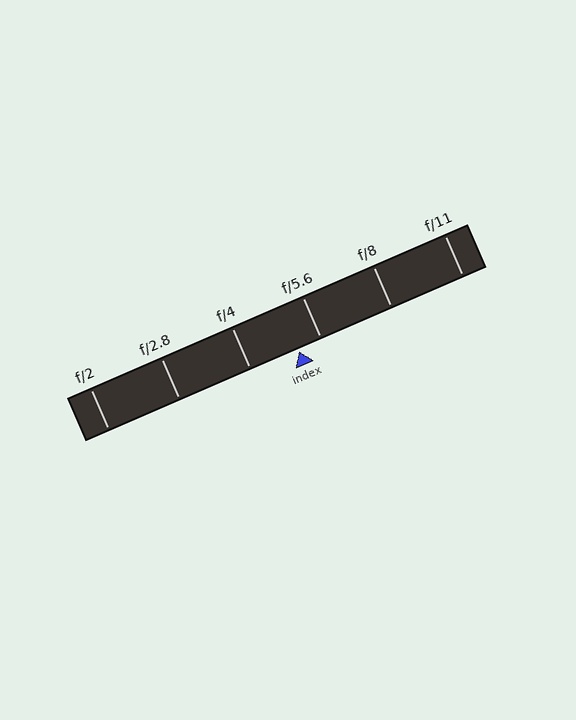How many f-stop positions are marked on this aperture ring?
There are 6 f-stop positions marked.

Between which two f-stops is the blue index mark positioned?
The index mark is between f/4 and f/5.6.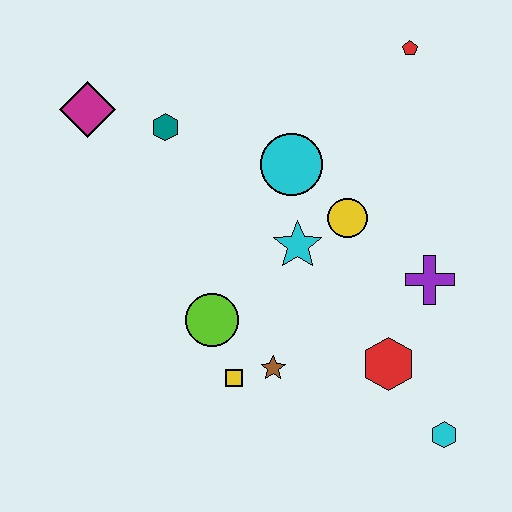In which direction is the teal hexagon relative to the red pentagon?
The teal hexagon is to the left of the red pentagon.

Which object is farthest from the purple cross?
The magenta diamond is farthest from the purple cross.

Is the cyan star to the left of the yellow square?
No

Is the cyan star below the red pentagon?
Yes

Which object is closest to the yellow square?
The brown star is closest to the yellow square.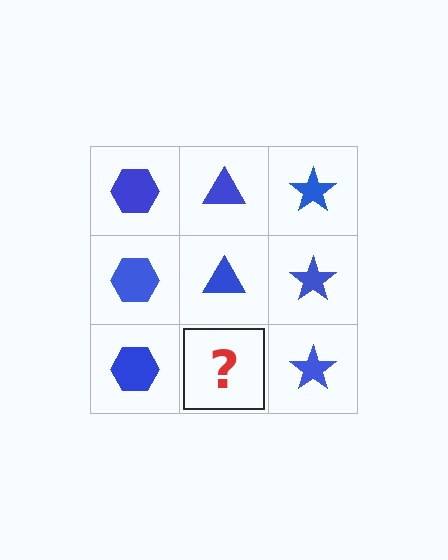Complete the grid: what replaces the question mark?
The question mark should be replaced with a blue triangle.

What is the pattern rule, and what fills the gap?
The rule is that each column has a consistent shape. The gap should be filled with a blue triangle.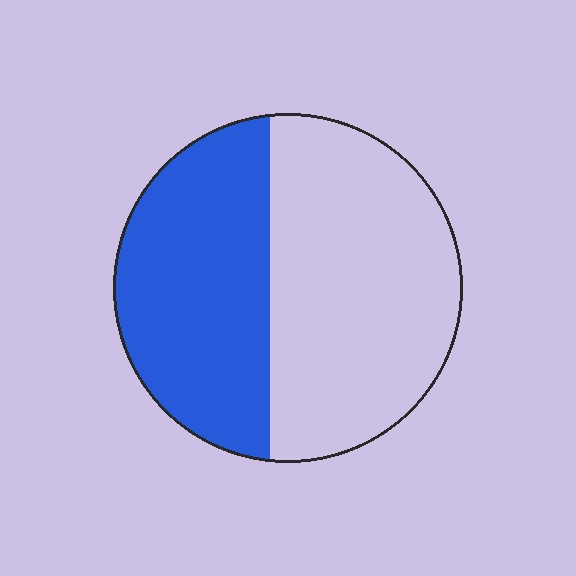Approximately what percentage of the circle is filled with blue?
Approximately 45%.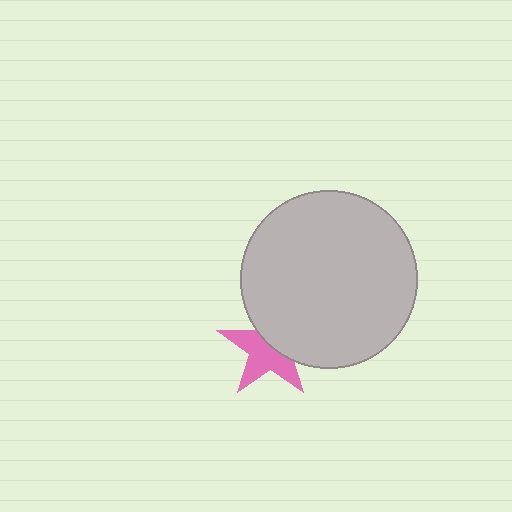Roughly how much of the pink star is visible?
About half of it is visible (roughly 57%).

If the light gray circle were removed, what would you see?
You would see the complete pink star.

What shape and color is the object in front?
The object in front is a light gray circle.